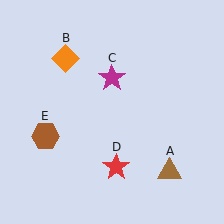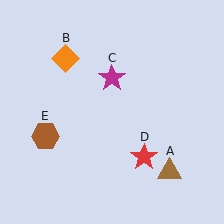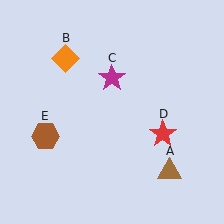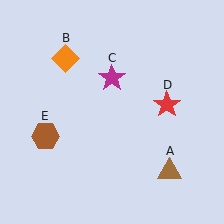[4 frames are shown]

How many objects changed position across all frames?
1 object changed position: red star (object D).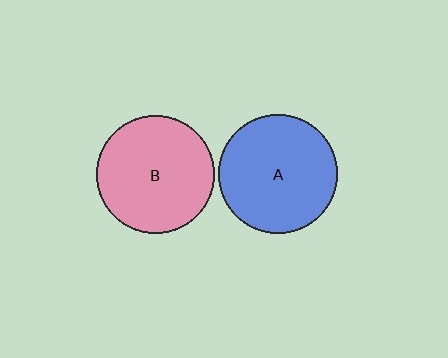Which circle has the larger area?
Circle A (blue).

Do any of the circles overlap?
No, none of the circles overlap.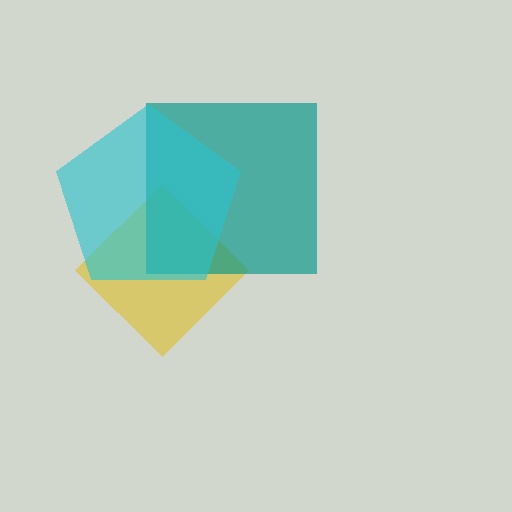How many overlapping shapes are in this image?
There are 3 overlapping shapes in the image.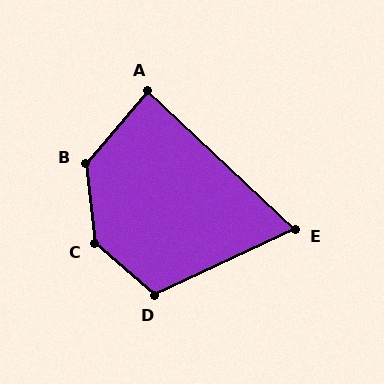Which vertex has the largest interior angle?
C, at approximately 137 degrees.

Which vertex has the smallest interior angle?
E, at approximately 68 degrees.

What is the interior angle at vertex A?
Approximately 88 degrees (approximately right).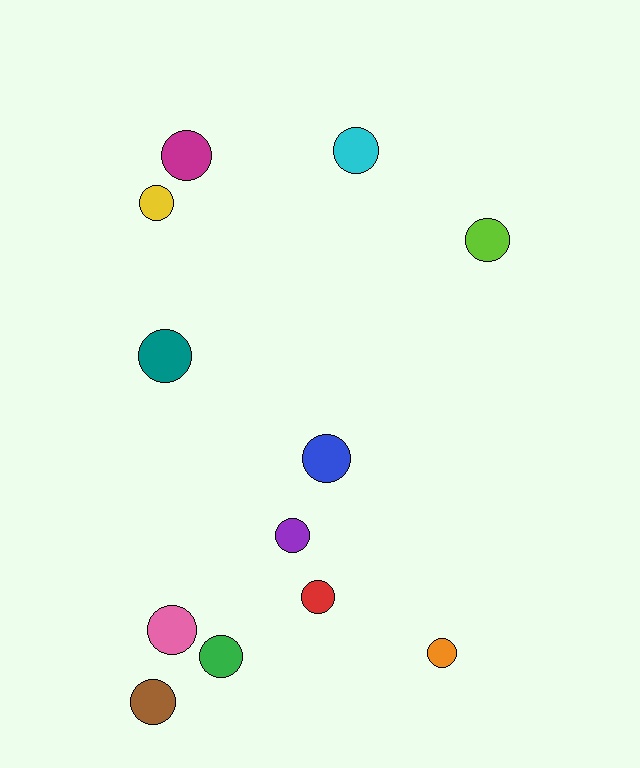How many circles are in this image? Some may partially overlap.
There are 12 circles.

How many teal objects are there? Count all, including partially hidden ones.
There is 1 teal object.